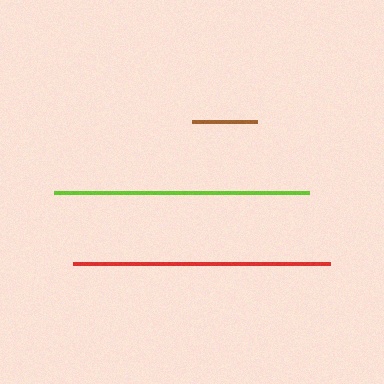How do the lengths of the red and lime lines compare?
The red and lime lines are approximately the same length.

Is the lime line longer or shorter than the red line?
The red line is longer than the lime line.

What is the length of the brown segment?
The brown segment is approximately 65 pixels long.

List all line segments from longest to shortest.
From longest to shortest: red, lime, brown.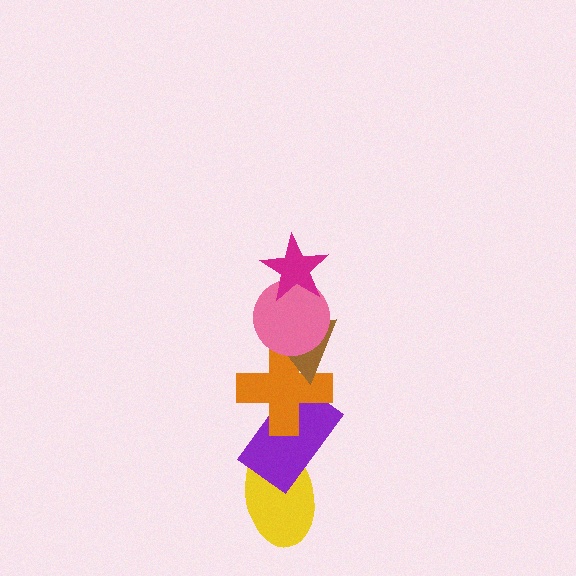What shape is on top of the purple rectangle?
The orange cross is on top of the purple rectangle.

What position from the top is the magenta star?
The magenta star is 1st from the top.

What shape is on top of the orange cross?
The brown triangle is on top of the orange cross.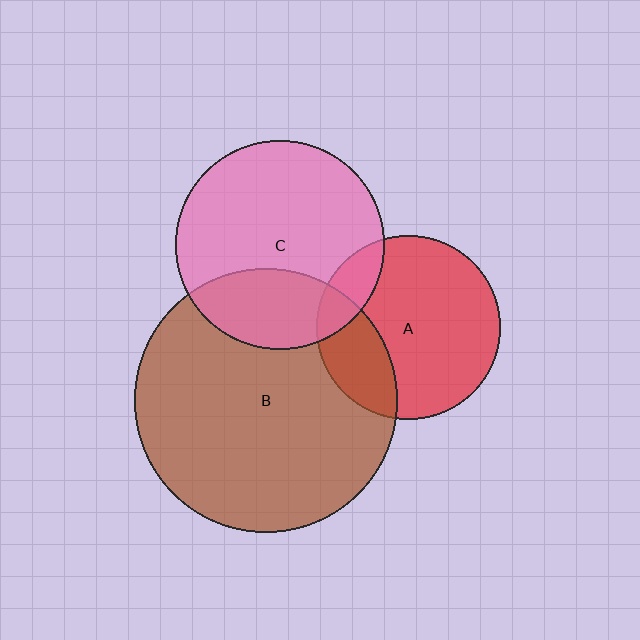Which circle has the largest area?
Circle B (brown).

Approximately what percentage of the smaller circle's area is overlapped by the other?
Approximately 25%.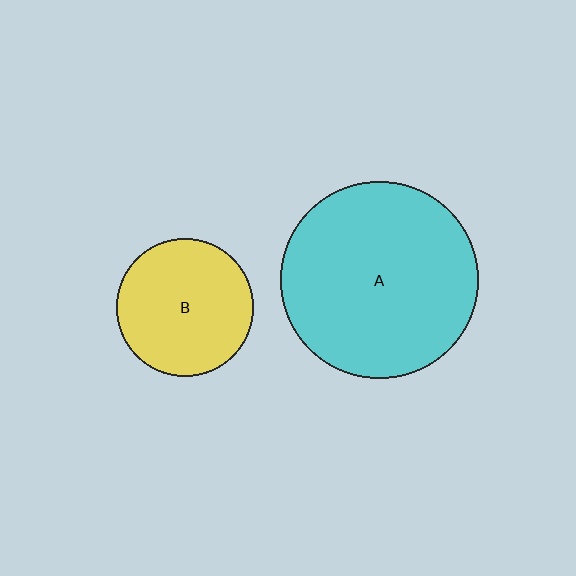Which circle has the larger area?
Circle A (cyan).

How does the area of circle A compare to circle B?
Approximately 2.0 times.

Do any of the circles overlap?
No, none of the circles overlap.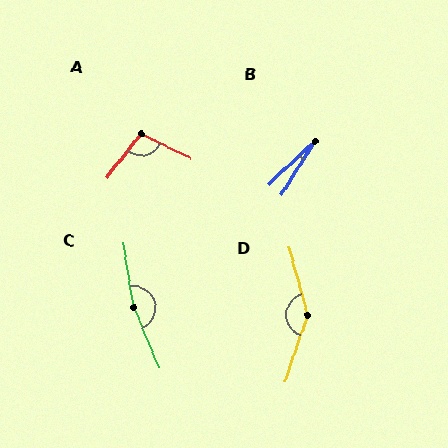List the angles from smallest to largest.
B (15°), A (101°), D (147°), C (166°).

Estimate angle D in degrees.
Approximately 147 degrees.